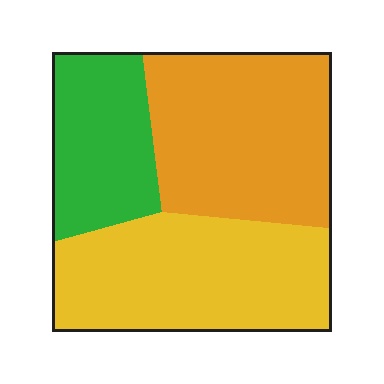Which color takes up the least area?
Green, at roughly 25%.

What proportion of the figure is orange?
Orange covers 39% of the figure.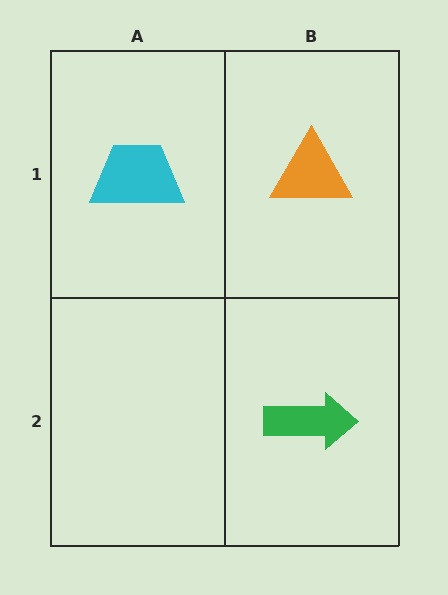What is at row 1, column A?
A cyan trapezoid.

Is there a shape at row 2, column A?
No, that cell is empty.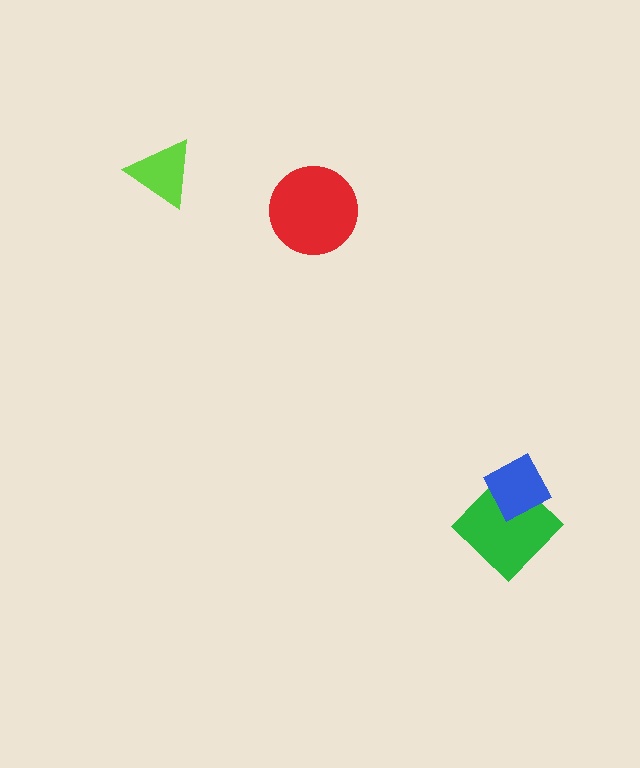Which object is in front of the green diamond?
The blue diamond is in front of the green diamond.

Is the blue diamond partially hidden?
No, no other shape covers it.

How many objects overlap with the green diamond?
1 object overlaps with the green diamond.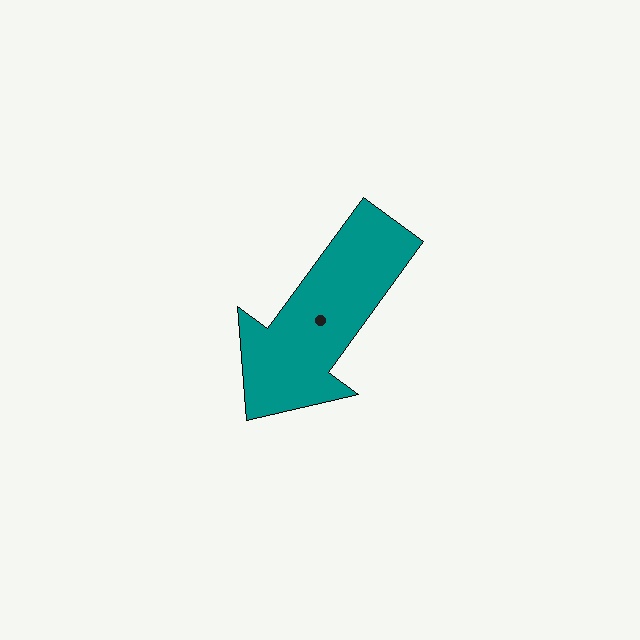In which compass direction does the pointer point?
Southwest.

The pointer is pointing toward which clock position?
Roughly 7 o'clock.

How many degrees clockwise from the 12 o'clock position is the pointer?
Approximately 216 degrees.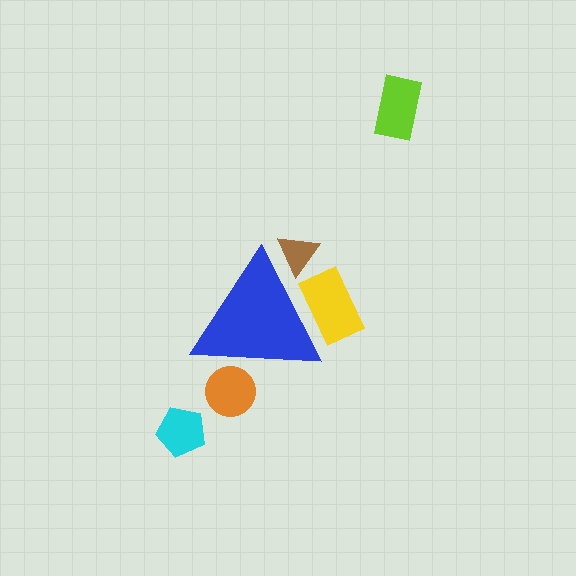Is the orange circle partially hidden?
Yes, the orange circle is partially hidden behind the blue triangle.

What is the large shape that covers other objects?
A blue triangle.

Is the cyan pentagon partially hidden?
No, the cyan pentagon is fully visible.